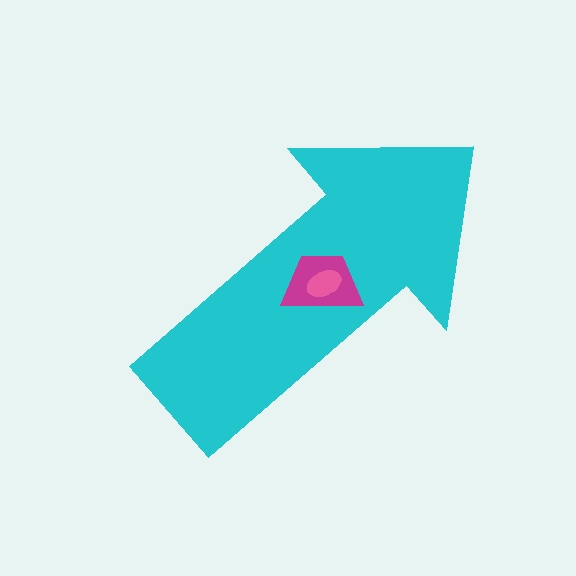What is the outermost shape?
The cyan arrow.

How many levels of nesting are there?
3.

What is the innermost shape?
The pink ellipse.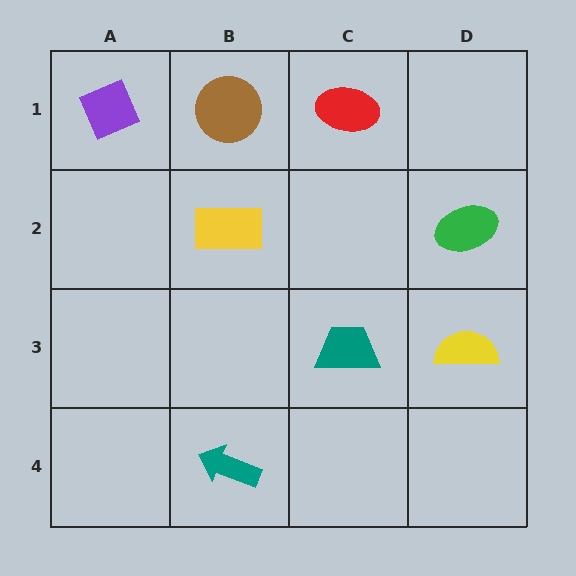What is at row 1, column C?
A red ellipse.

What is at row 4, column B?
A teal arrow.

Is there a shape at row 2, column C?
No, that cell is empty.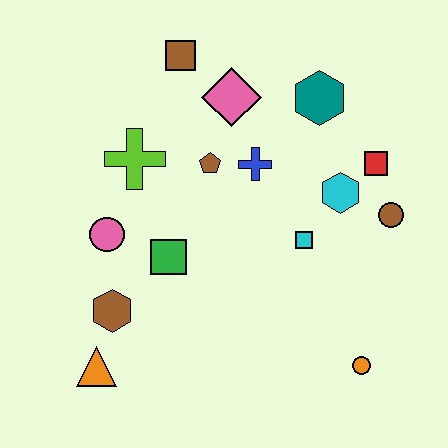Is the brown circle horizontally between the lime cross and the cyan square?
No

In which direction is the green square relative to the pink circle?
The green square is to the right of the pink circle.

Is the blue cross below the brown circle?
No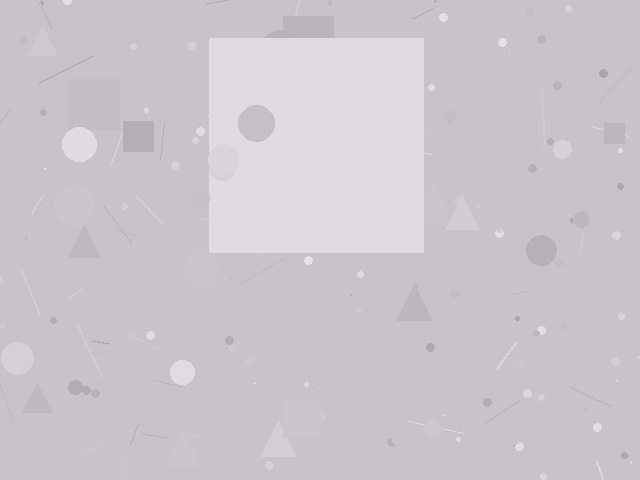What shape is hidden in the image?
A square is hidden in the image.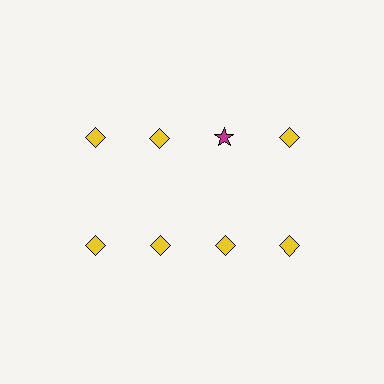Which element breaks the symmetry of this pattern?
The magenta star in the top row, center column breaks the symmetry. All other shapes are yellow diamonds.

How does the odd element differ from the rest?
It differs in both color (magenta instead of yellow) and shape (star instead of diamond).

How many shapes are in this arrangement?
There are 8 shapes arranged in a grid pattern.